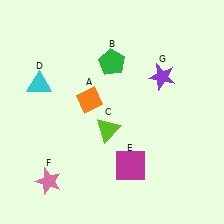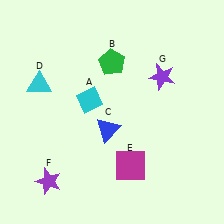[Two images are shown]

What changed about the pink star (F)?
In Image 1, F is pink. In Image 2, it changed to purple.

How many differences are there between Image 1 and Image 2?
There are 3 differences between the two images.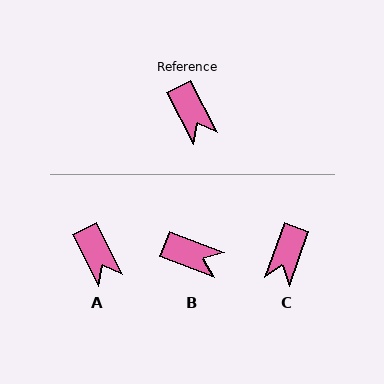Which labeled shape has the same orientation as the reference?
A.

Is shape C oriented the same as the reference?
No, it is off by about 46 degrees.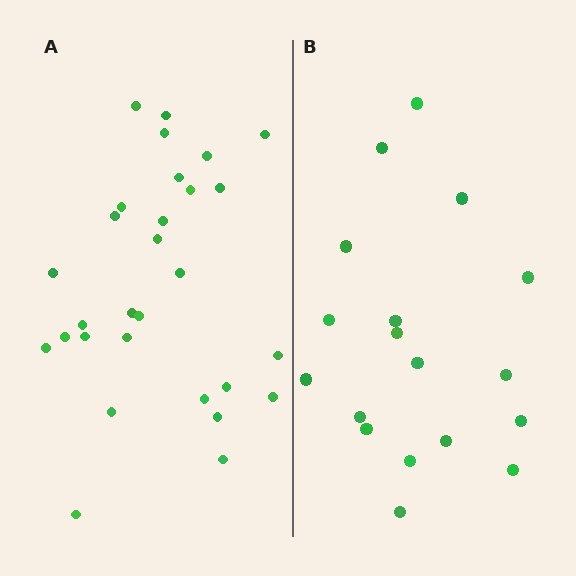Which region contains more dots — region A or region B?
Region A (the left region) has more dots.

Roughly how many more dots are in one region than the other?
Region A has roughly 12 or so more dots than region B.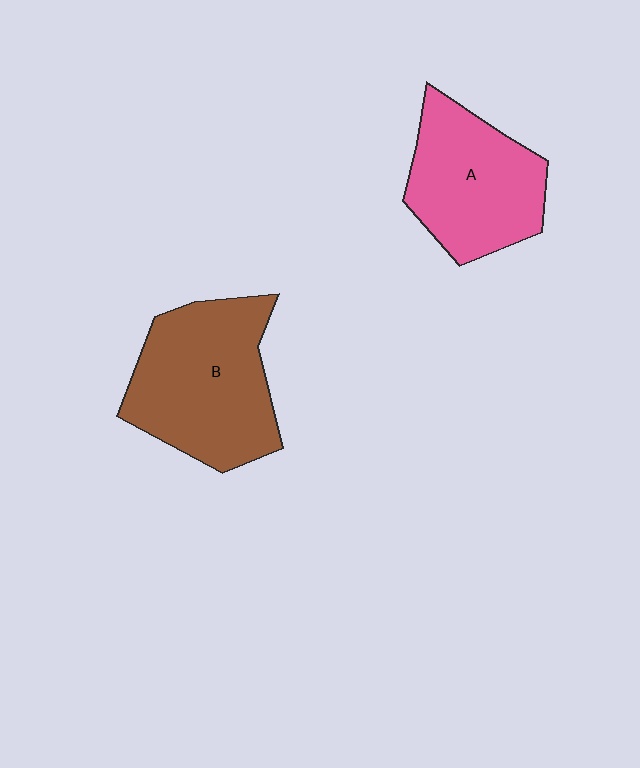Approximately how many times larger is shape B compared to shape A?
Approximately 1.2 times.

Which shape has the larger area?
Shape B (brown).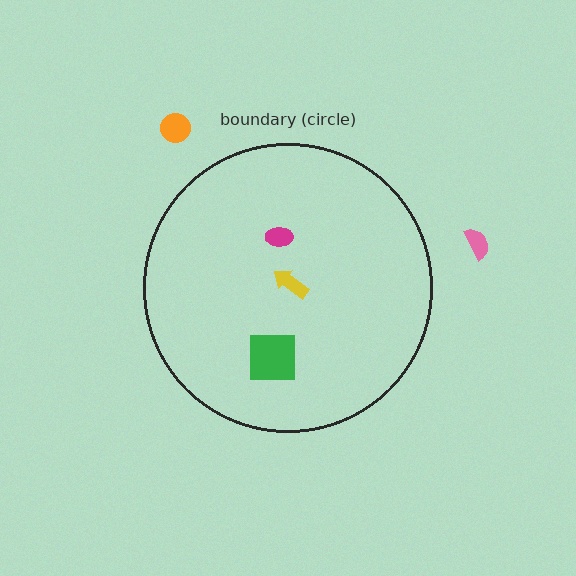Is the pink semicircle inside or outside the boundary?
Outside.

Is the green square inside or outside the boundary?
Inside.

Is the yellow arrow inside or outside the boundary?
Inside.